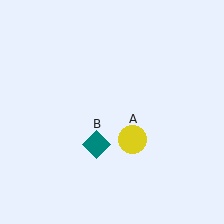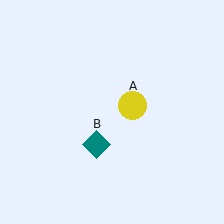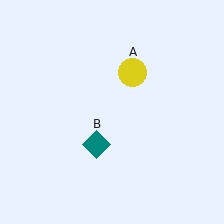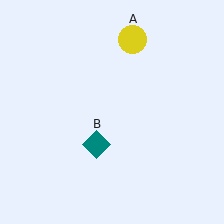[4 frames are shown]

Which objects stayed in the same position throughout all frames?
Teal diamond (object B) remained stationary.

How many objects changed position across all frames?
1 object changed position: yellow circle (object A).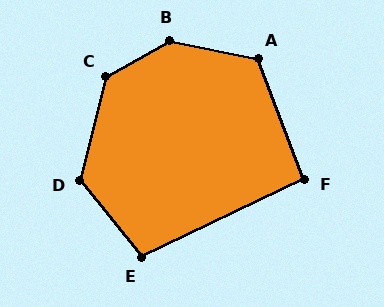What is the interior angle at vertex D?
Approximately 127 degrees (obtuse).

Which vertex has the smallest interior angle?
F, at approximately 94 degrees.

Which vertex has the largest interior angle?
B, at approximately 138 degrees.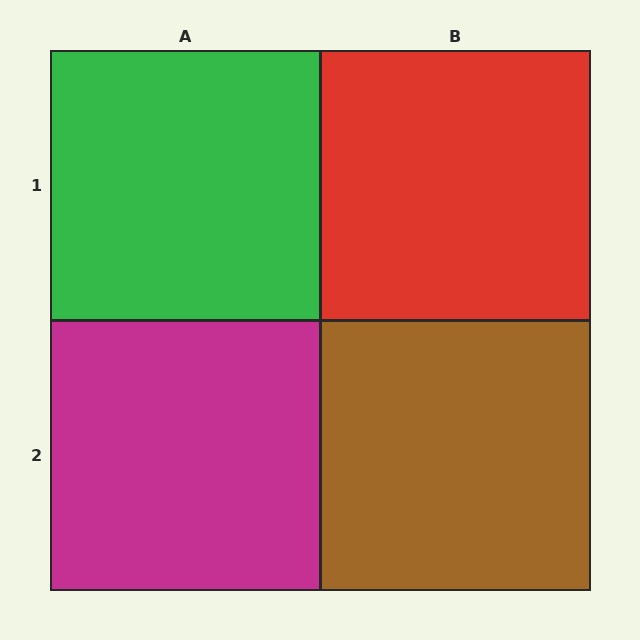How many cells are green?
1 cell is green.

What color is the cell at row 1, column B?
Red.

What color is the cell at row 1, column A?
Green.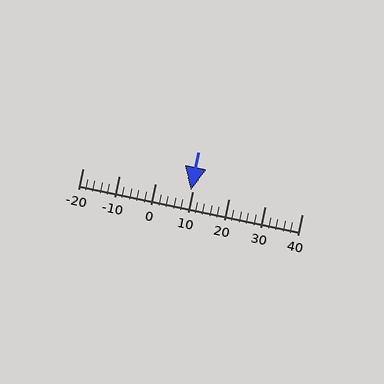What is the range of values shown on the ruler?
The ruler shows values from -20 to 40.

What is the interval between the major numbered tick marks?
The major tick marks are spaced 10 units apart.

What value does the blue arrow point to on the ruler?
The blue arrow points to approximately 10.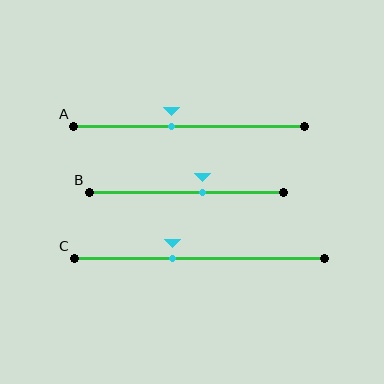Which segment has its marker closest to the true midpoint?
Segment A has its marker closest to the true midpoint.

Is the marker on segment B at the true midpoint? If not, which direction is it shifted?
No, the marker on segment B is shifted to the right by about 8% of the segment length.